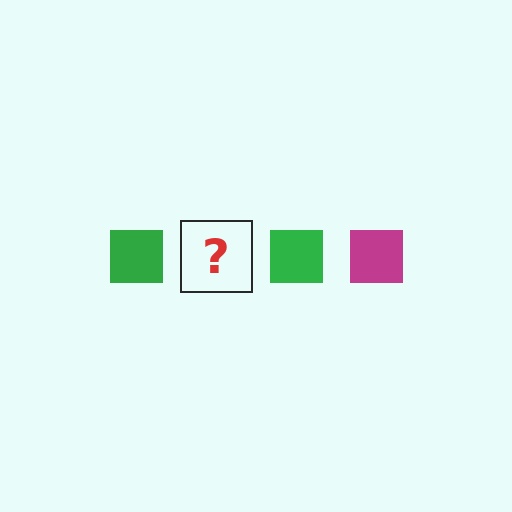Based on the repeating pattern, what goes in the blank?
The blank should be a magenta square.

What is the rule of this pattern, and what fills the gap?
The rule is that the pattern cycles through green, magenta squares. The gap should be filled with a magenta square.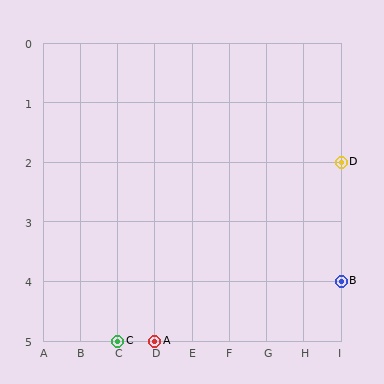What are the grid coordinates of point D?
Point D is at grid coordinates (I, 2).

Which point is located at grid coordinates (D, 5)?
Point A is at (D, 5).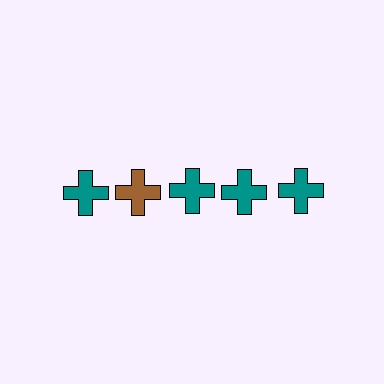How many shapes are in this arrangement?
There are 5 shapes arranged in a grid pattern.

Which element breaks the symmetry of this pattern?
The brown cross in the top row, second from left column breaks the symmetry. All other shapes are teal crosses.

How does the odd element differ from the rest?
It has a different color: brown instead of teal.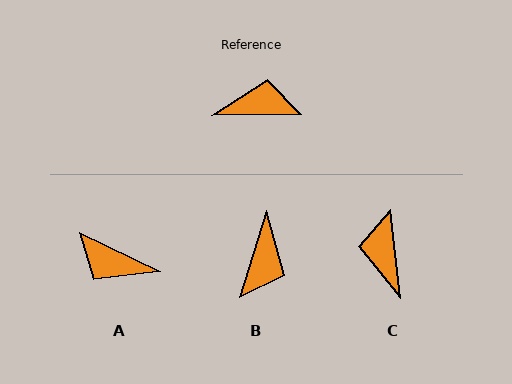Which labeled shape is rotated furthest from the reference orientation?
A, about 153 degrees away.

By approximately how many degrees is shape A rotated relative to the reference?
Approximately 153 degrees counter-clockwise.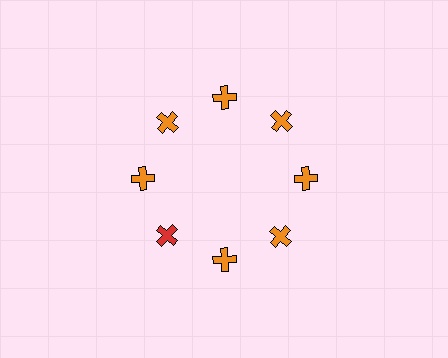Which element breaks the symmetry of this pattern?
The red cross at roughly the 8 o'clock position breaks the symmetry. All other shapes are orange crosses.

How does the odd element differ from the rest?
It has a different color: red instead of orange.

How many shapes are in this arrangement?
There are 8 shapes arranged in a ring pattern.